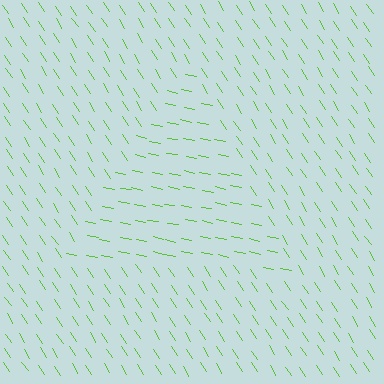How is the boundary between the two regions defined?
The boundary is defined purely by a change in line orientation (approximately 45 degrees difference). All lines are the same color and thickness.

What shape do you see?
I see a triangle.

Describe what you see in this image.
The image is filled with small lime line segments. A triangle region in the image has lines oriented differently from the surrounding lines, creating a visible texture boundary.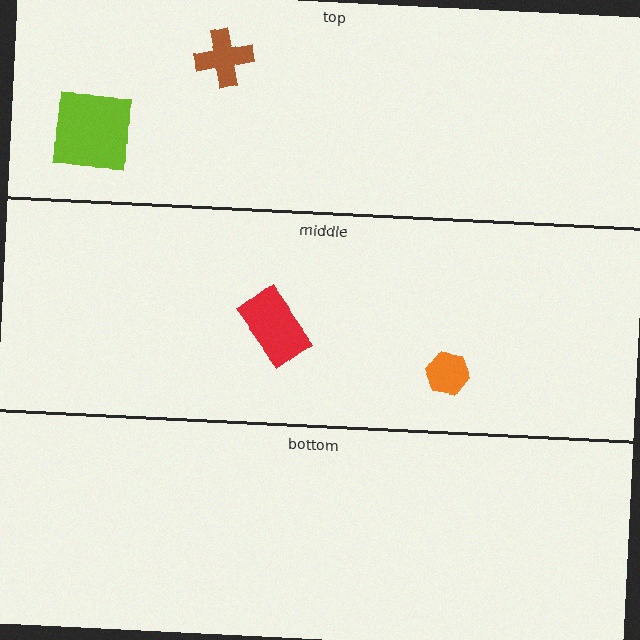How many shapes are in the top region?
2.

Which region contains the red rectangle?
The middle region.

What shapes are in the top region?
The brown cross, the lime square.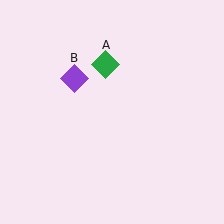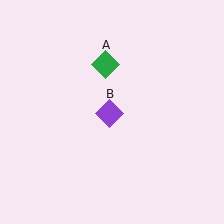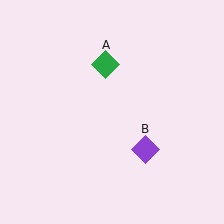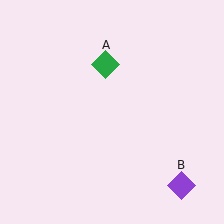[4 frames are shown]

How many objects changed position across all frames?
1 object changed position: purple diamond (object B).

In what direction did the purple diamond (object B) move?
The purple diamond (object B) moved down and to the right.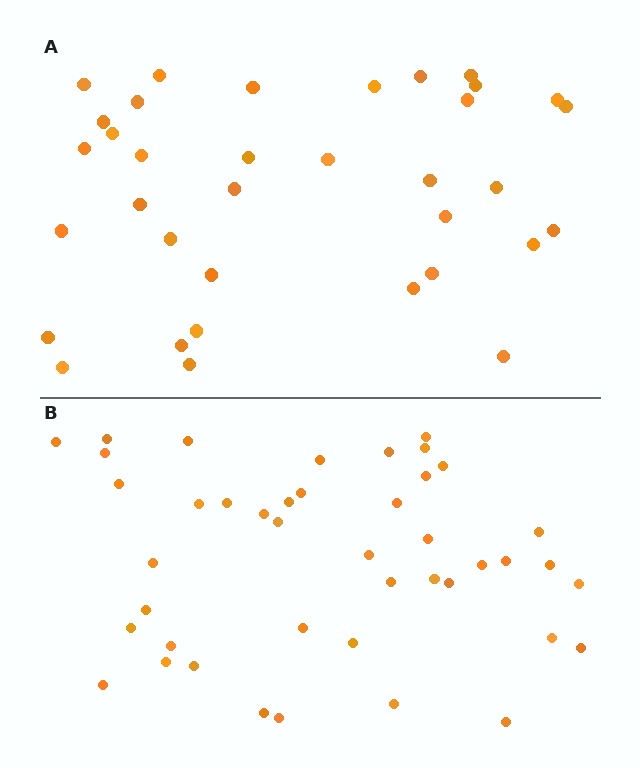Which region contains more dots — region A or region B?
Region B (the bottom region) has more dots.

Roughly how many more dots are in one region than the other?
Region B has roughly 8 or so more dots than region A.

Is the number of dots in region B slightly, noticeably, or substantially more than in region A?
Region B has only slightly more — the two regions are fairly close. The ratio is roughly 1.2 to 1.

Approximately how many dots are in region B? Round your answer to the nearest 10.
About 40 dots. (The exact count is 43, which rounds to 40.)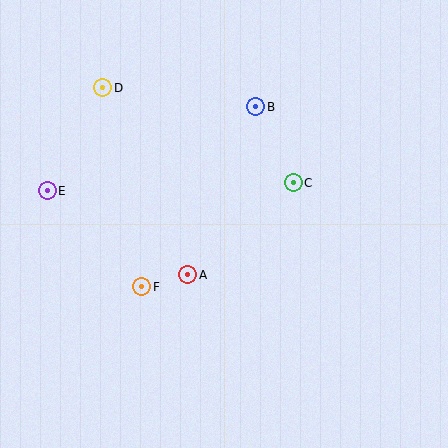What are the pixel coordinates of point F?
Point F is at (142, 287).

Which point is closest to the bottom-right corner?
Point C is closest to the bottom-right corner.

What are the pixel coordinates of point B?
Point B is at (256, 107).